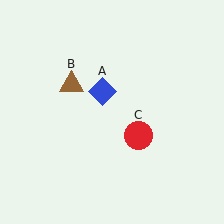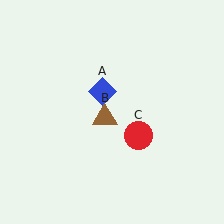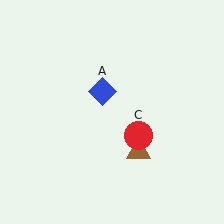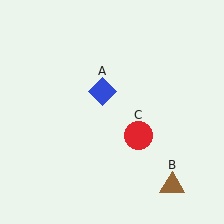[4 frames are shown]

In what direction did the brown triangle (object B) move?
The brown triangle (object B) moved down and to the right.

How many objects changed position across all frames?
1 object changed position: brown triangle (object B).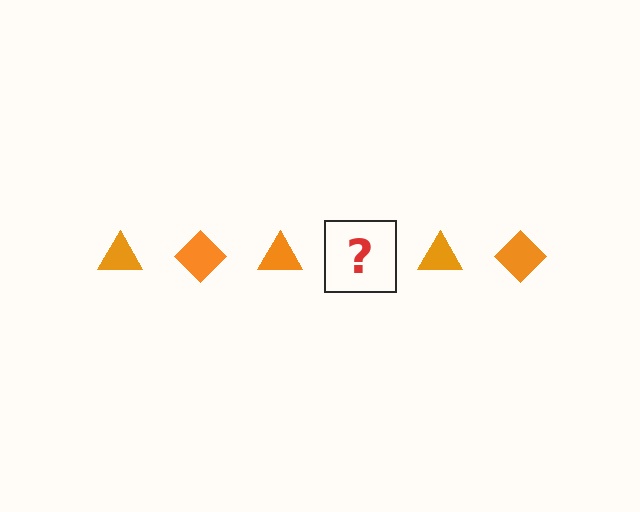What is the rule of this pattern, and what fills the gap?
The rule is that the pattern cycles through triangle, diamond shapes in orange. The gap should be filled with an orange diamond.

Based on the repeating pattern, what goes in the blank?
The blank should be an orange diamond.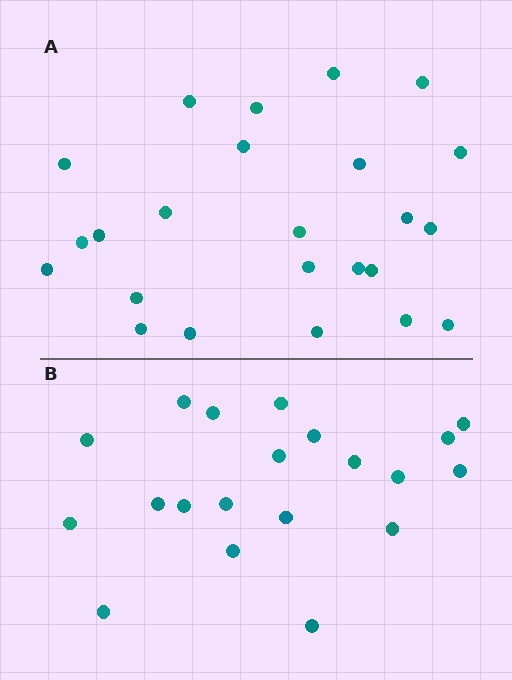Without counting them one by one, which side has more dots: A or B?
Region A (the top region) has more dots.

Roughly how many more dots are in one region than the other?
Region A has about 4 more dots than region B.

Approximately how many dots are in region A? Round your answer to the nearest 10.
About 20 dots. (The exact count is 24, which rounds to 20.)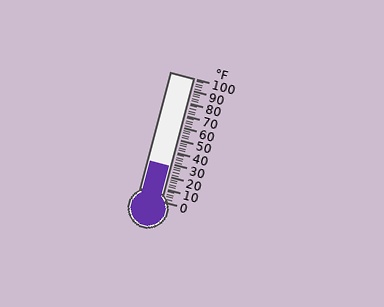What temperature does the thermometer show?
The thermometer shows approximately 28°F.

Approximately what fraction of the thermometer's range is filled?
The thermometer is filled to approximately 30% of its range.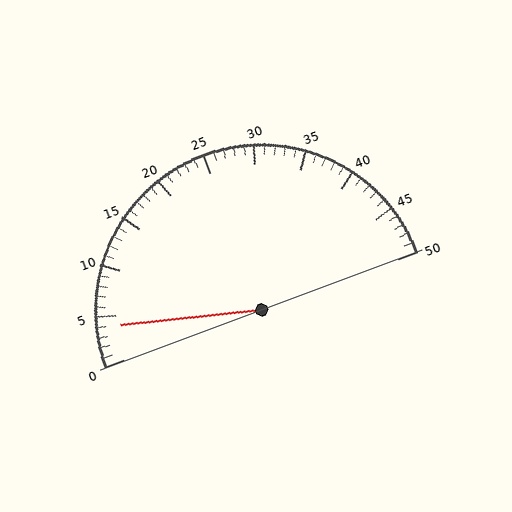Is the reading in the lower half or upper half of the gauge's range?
The reading is in the lower half of the range (0 to 50).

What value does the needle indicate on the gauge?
The needle indicates approximately 4.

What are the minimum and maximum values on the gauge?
The gauge ranges from 0 to 50.